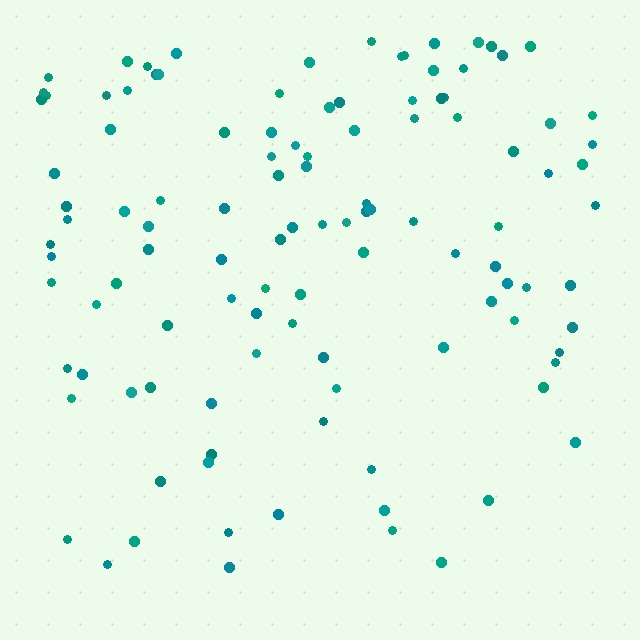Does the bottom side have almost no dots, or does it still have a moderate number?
Still a moderate number, just noticeably fewer than the top.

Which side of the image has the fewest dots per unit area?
The bottom.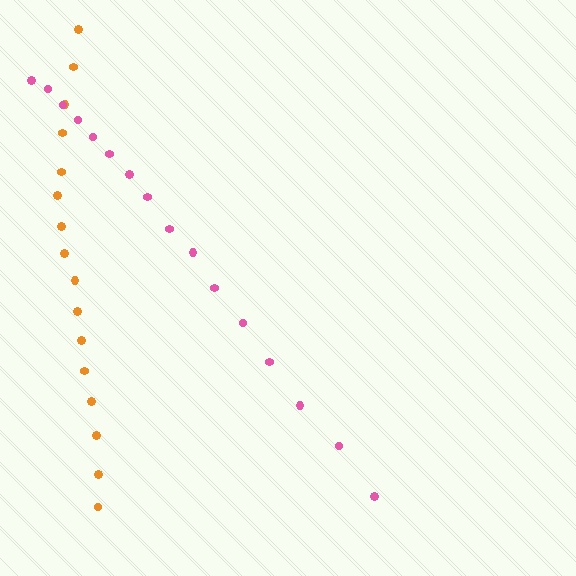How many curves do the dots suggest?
There are 2 distinct paths.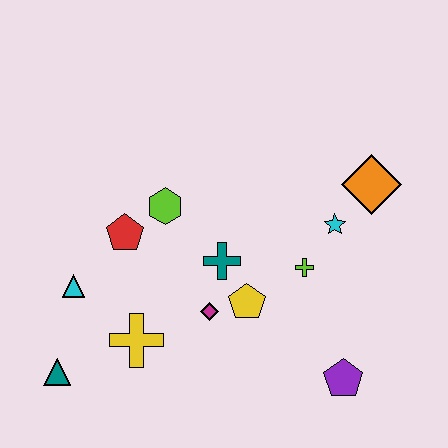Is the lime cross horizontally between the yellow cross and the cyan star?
Yes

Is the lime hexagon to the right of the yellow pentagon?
No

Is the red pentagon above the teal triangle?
Yes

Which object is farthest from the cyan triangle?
The orange diamond is farthest from the cyan triangle.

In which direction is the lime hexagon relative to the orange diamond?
The lime hexagon is to the left of the orange diamond.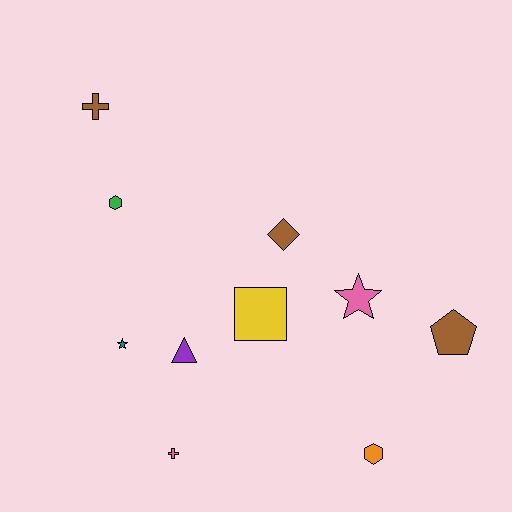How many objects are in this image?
There are 10 objects.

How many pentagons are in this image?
There is 1 pentagon.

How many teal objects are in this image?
There is 1 teal object.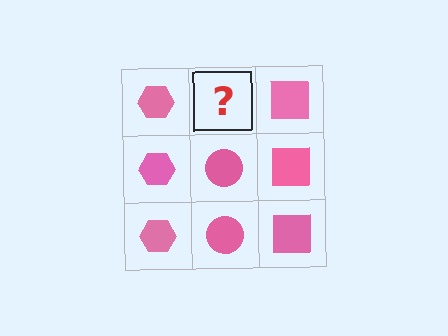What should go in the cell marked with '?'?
The missing cell should contain a pink circle.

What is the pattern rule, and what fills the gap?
The rule is that each column has a consistent shape. The gap should be filled with a pink circle.